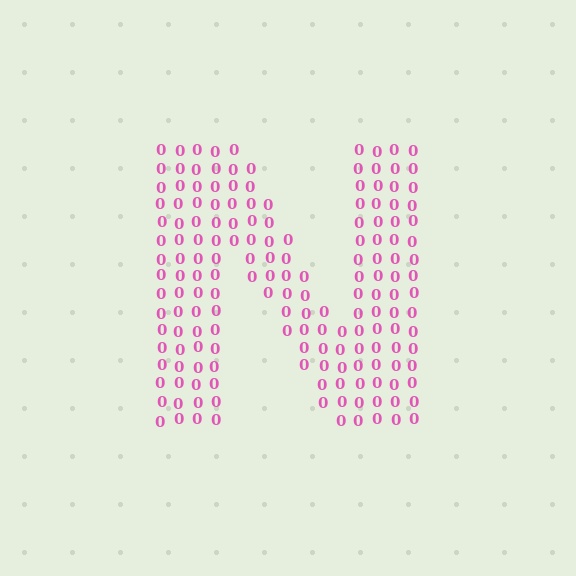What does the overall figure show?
The overall figure shows the letter N.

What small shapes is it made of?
It is made of small digit 0's.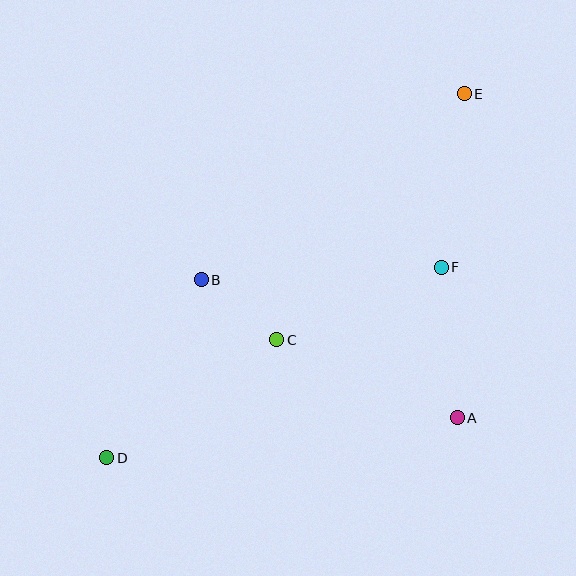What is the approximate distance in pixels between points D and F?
The distance between D and F is approximately 385 pixels.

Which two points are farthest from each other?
Points D and E are farthest from each other.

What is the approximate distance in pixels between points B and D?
The distance between B and D is approximately 201 pixels.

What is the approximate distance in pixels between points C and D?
The distance between C and D is approximately 207 pixels.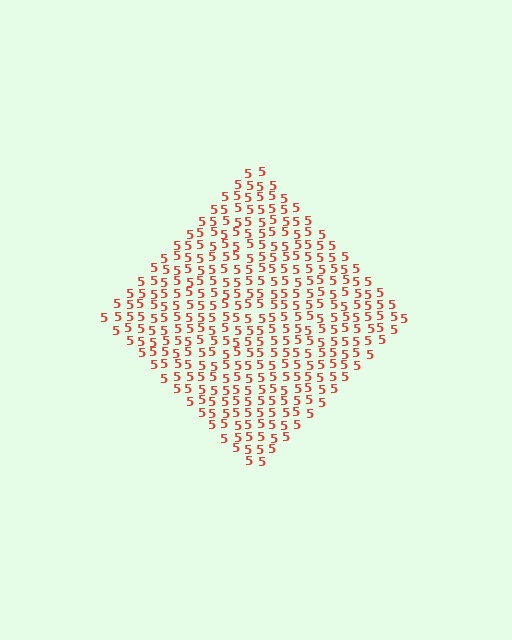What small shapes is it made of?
It is made of small digit 5's.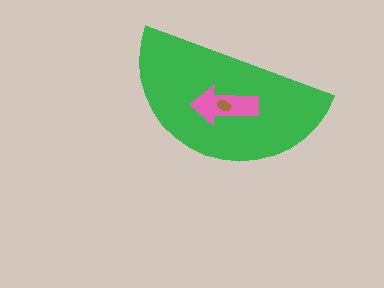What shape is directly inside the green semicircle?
The pink arrow.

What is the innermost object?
The brown ellipse.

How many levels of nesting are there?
3.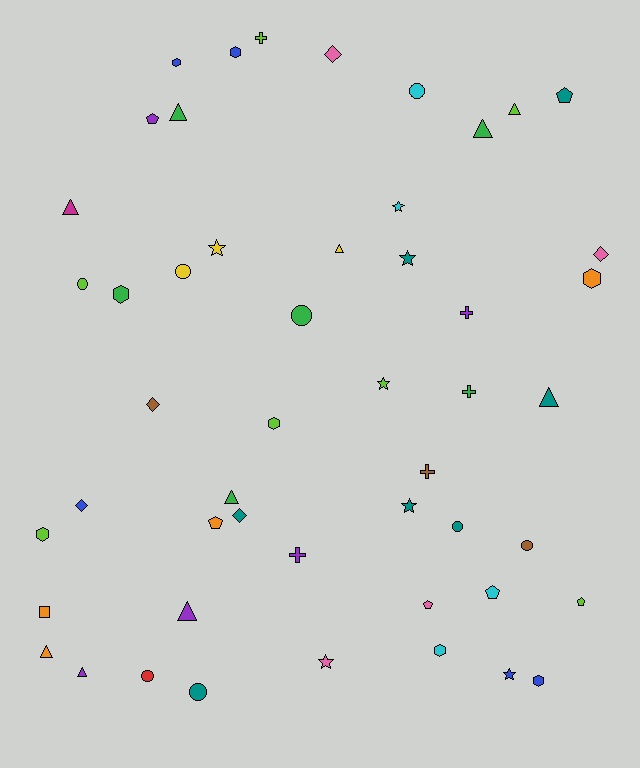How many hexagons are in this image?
There are 8 hexagons.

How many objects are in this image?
There are 50 objects.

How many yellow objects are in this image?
There are 3 yellow objects.